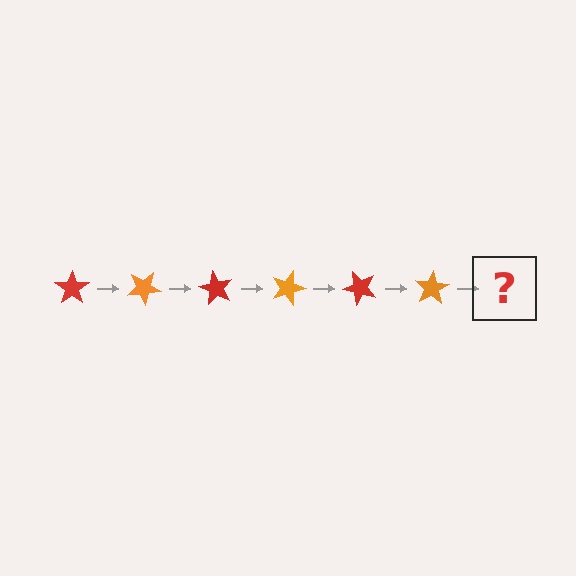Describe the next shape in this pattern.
It should be a red star, rotated 180 degrees from the start.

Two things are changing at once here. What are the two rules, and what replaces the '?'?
The two rules are that it rotates 30 degrees each step and the color cycles through red and orange. The '?' should be a red star, rotated 180 degrees from the start.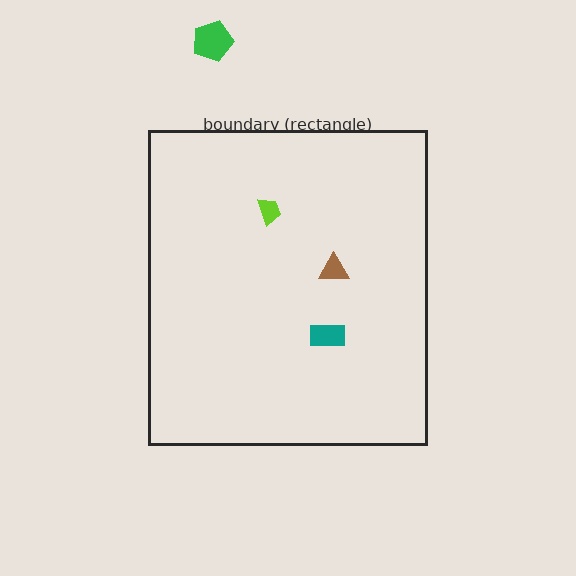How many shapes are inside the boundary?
3 inside, 1 outside.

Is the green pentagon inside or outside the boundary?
Outside.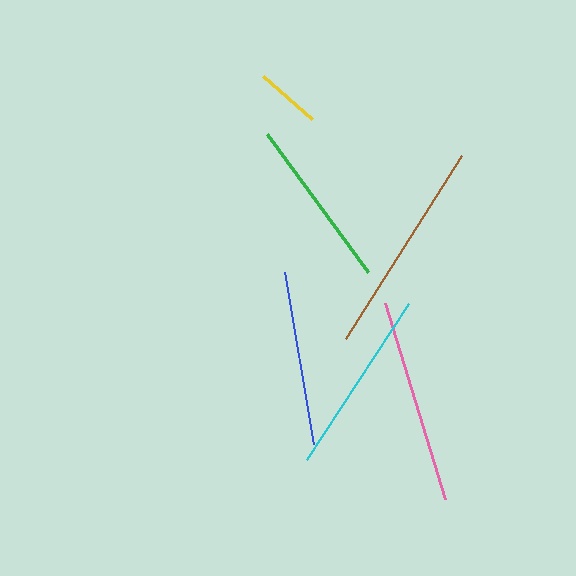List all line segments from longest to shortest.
From longest to shortest: brown, pink, cyan, blue, green, yellow.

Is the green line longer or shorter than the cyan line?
The cyan line is longer than the green line.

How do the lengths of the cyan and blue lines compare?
The cyan and blue lines are approximately the same length.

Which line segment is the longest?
The brown line is the longest at approximately 216 pixels.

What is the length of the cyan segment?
The cyan segment is approximately 187 pixels long.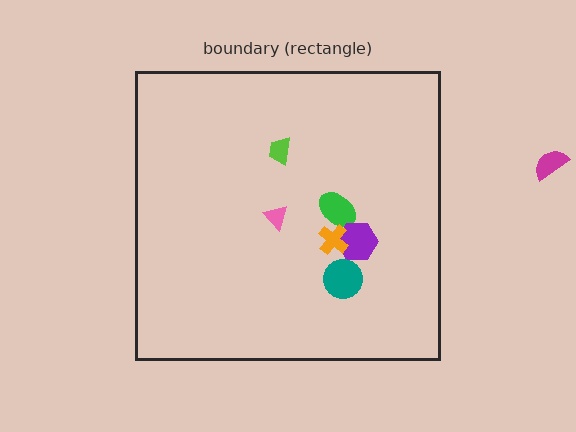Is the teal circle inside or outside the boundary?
Inside.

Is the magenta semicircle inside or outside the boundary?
Outside.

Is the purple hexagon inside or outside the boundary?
Inside.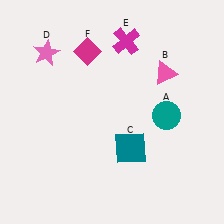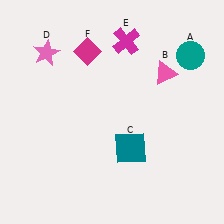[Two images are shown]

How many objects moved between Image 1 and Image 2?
1 object moved between the two images.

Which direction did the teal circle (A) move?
The teal circle (A) moved up.